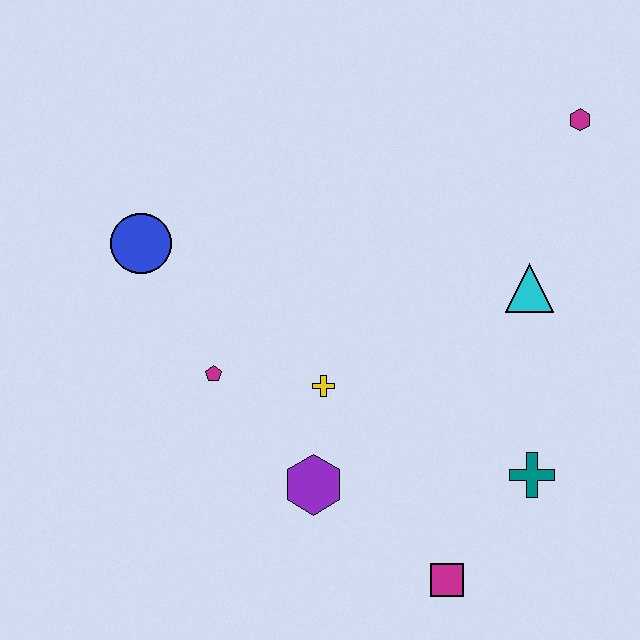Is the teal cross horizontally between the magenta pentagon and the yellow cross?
No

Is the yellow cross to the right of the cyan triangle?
No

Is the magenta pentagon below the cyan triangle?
Yes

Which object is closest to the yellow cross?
The purple hexagon is closest to the yellow cross.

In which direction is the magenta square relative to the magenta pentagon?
The magenta square is to the right of the magenta pentagon.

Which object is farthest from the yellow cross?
The magenta hexagon is farthest from the yellow cross.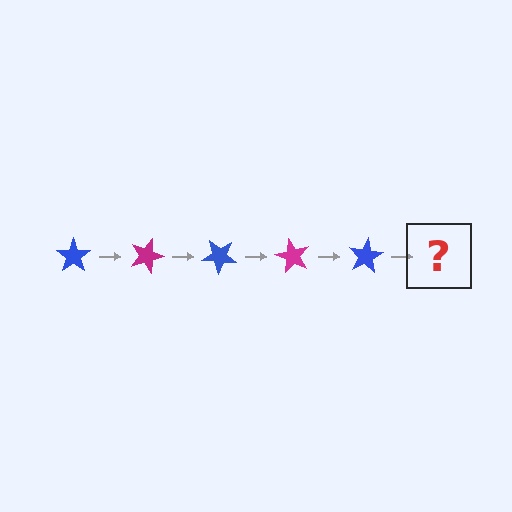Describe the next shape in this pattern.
It should be a magenta star, rotated 100 degrees from the start.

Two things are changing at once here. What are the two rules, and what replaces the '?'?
The two rules are that it rotates 20 degrees each step and the color cycles through blue and magenta. The '?' should be a magenta star, rotated 100 degrees from the start.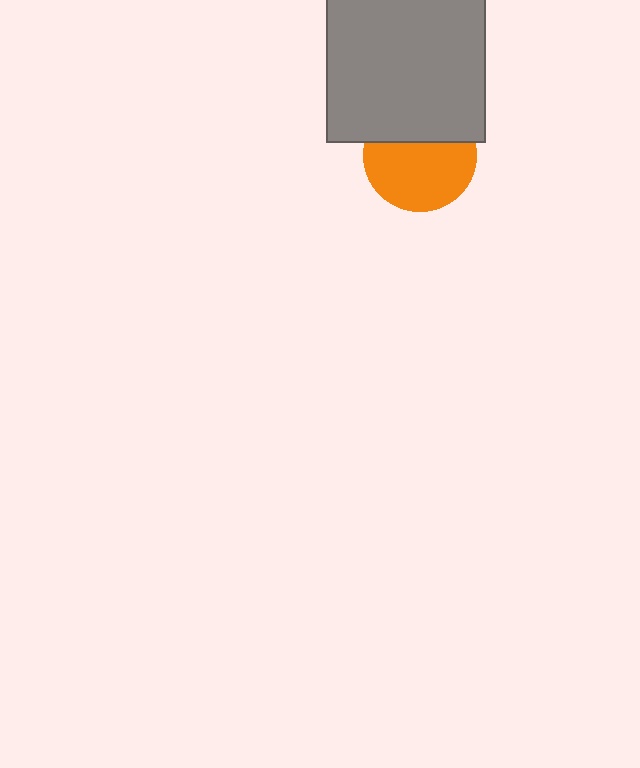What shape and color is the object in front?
The object in front is a gray rectangle.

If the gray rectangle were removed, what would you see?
You would see the complete orange circle.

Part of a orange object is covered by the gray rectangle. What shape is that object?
It is a circle.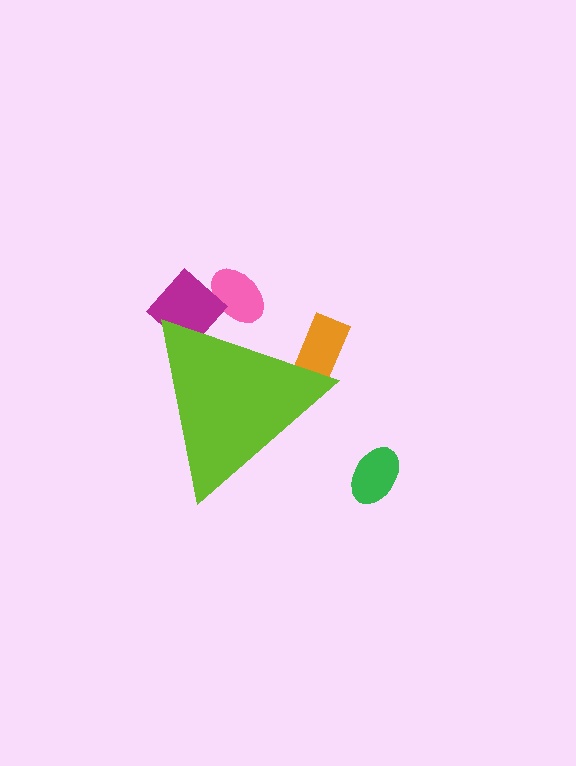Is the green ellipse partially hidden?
No, the green ellipse is fully visible.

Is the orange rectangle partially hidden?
Yes, the orange rectangle is partially hidden behind the lime triangle.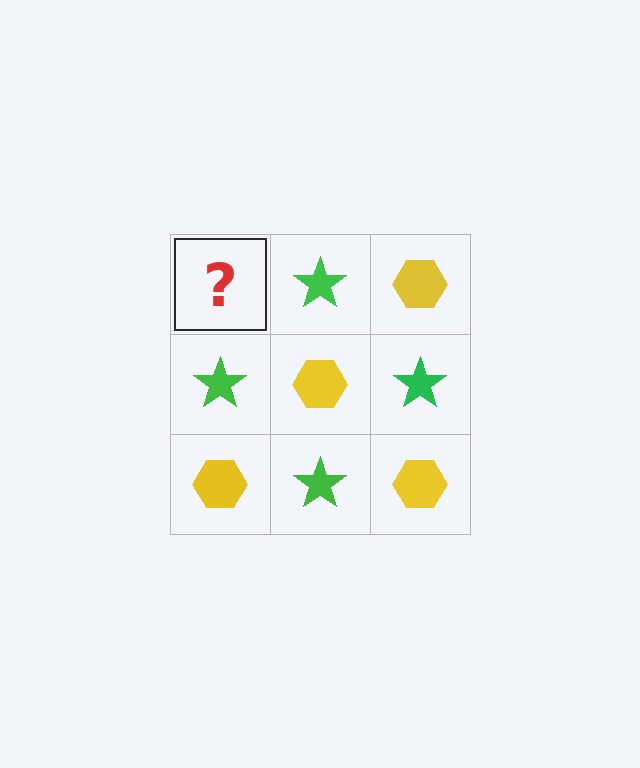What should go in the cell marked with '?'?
The missing cell should contain a yellow hexagon.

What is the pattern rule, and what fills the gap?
The rule is that it alternates yellow hexagon and green star in a checkerboard pattern. The gap should be filled with a yellow hexagon.